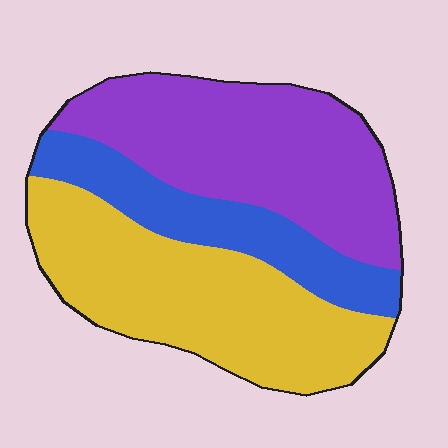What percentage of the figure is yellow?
Yellow takes up about two fifths (2/5) of the figure.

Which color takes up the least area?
Blue, at roughly 20%.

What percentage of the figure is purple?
Purple takes up between a third and a half of the figure.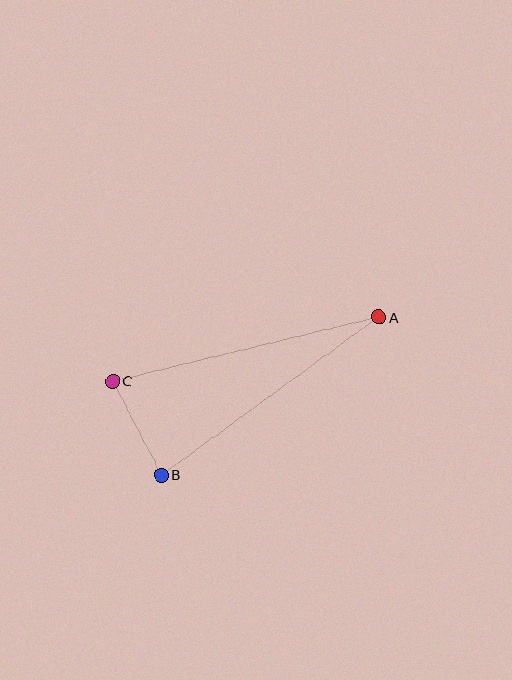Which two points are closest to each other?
Points B and C are closest to each other.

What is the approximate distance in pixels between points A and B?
The distance between A and B is approximately 268 pixels.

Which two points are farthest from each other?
Points A and C are farthest from each other.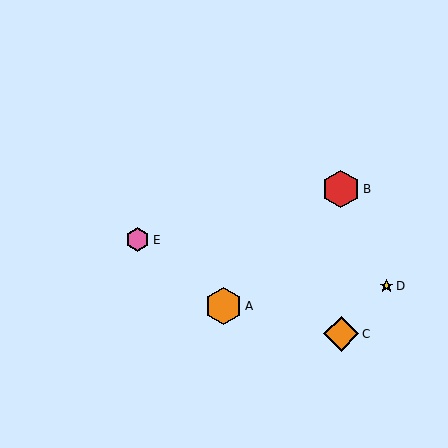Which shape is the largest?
The red hexagon (labeled B) is the largest.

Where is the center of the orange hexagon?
The center of the orange hexagon is at (223, 306).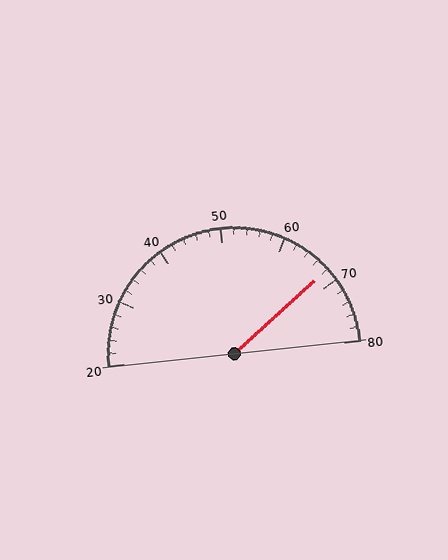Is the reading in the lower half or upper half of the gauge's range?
The reading is in the upper half of the range (20 to 80).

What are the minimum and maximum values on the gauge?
The gauge ranges from 20 to 80.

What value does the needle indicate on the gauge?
The needle indicates approximately 68.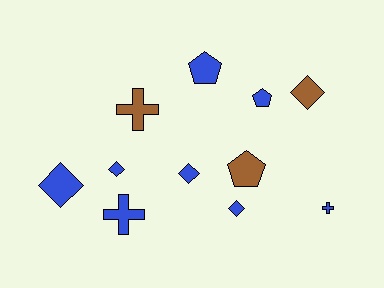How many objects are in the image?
There are 11 objects.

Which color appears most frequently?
Blue, with 8 objects.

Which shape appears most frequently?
Diamond, with 5 objects.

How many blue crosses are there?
There are 2 blue crosses.